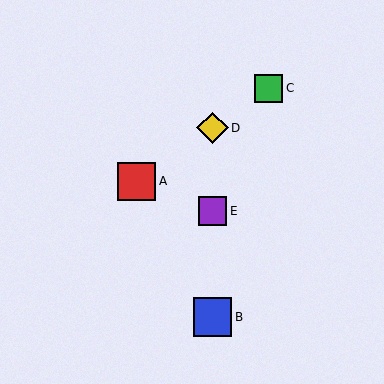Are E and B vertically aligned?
Yes, both are at x≈213.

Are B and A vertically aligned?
No, B is at x≈213 and A is at x≈137.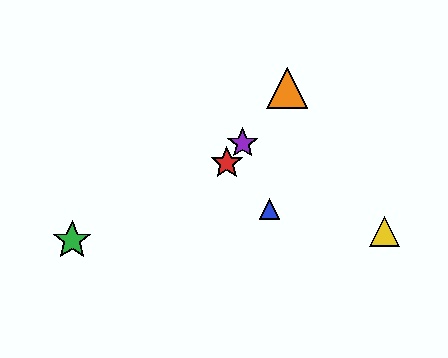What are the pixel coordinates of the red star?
The red star is at (227, 163).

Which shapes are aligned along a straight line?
The red star, the purple star, the orange triangle are aligned along a straight line.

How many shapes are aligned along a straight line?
3 shapes (the red star, the purple star, the orange triangle) are aligned along a straight line.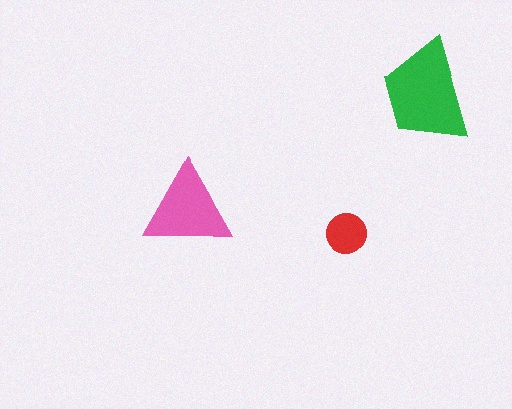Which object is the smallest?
The red circle.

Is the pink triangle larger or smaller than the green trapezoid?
Smaller.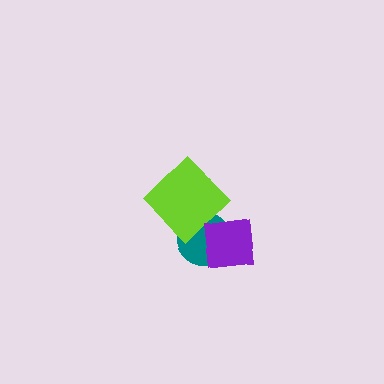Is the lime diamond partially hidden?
Yes, it is partially covered by another shape.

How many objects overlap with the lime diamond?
2 objects overlap with the lime diamond.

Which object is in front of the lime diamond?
The purple square is in front of the lime diamond.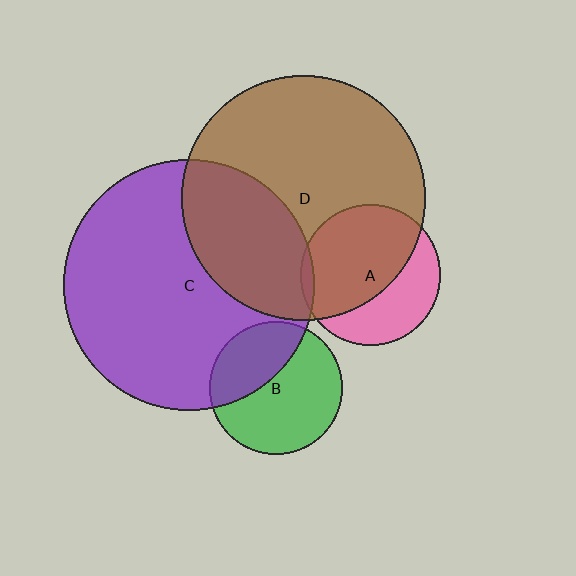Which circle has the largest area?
Circle C (purple).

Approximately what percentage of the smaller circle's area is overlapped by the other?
Approximately 30%.